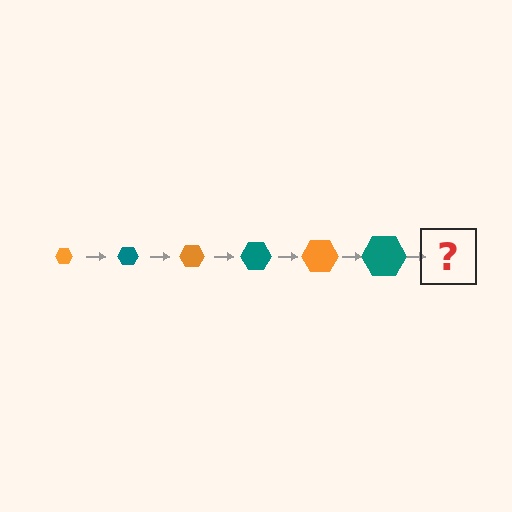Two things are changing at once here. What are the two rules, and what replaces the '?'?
The two rules are that the hexagon grows larger each step and the color cycles through orange and teal. The '?' should be an orange hexagon, larger than the previous one.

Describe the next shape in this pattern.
It should be an orange hexagon, larger than the previous one.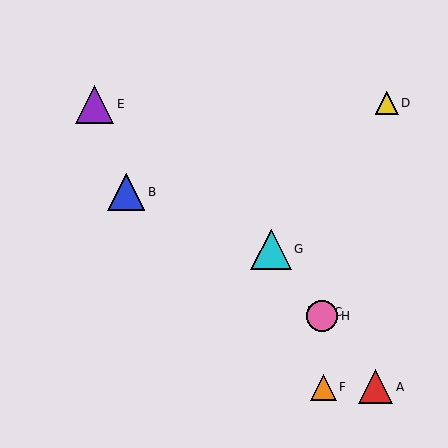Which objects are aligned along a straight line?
Objects A, C, G, H are aligned along a straight line.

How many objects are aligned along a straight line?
4 objects (A, C, G, H) are aligned along a straight line.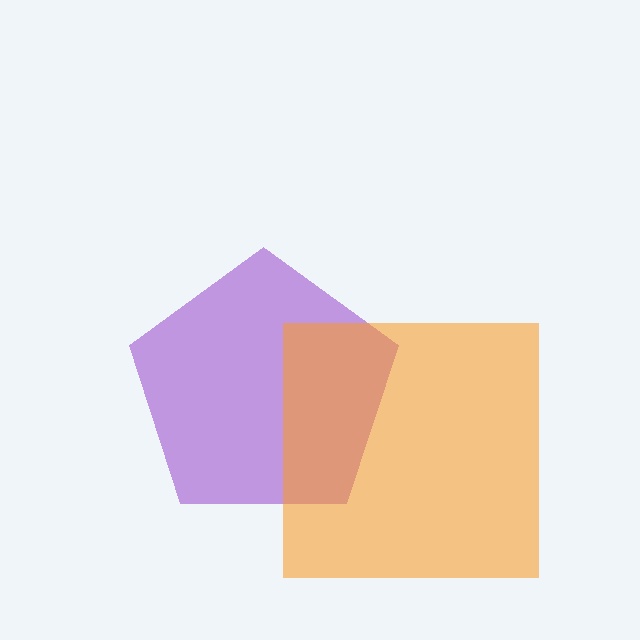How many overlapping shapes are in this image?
There are 2 overlapping shapes in the image.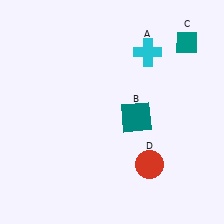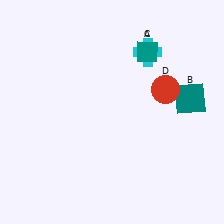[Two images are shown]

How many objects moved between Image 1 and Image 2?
3 objects moved between the two images.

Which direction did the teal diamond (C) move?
The teal diamond (C) moved left.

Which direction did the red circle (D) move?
The red circle (D) moved up.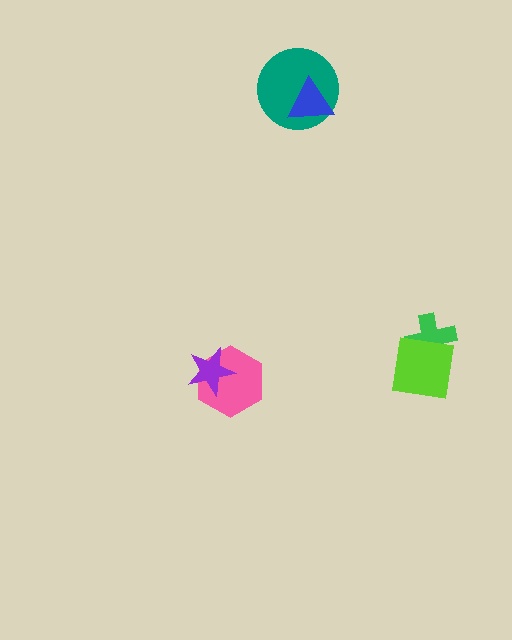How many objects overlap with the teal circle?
1 object overlaps with the teal circle.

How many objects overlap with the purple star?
1 object overlaps with the purple star.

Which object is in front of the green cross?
The lime square is in front of the green cross.